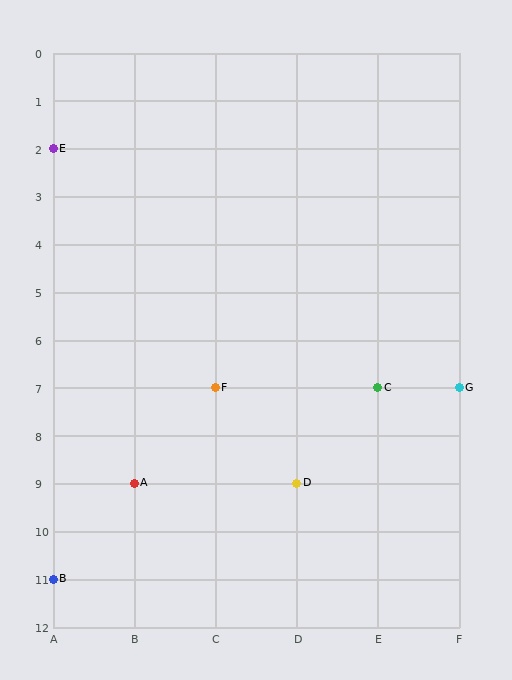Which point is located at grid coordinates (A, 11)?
Point B is at (A, 11).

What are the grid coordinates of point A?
Point A is at grid coordinates (B, 9).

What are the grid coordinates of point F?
Point F is at grid coordinates (C, 7).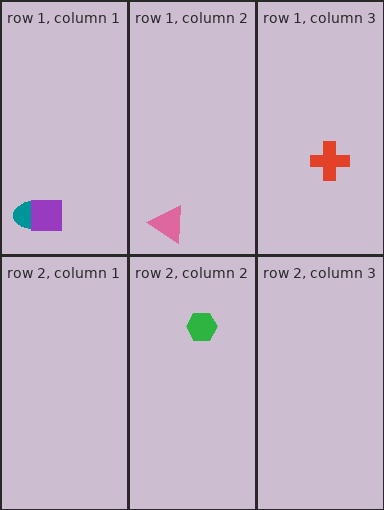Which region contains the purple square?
The row 1, column 1 region.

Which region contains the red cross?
The row 1, column 3 region.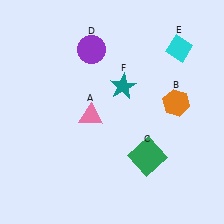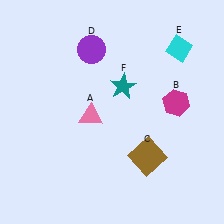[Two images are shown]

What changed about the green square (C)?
In Image 1, C is green. In Image 2, it changed to brown.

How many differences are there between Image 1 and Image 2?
There are 2 differences between the two images.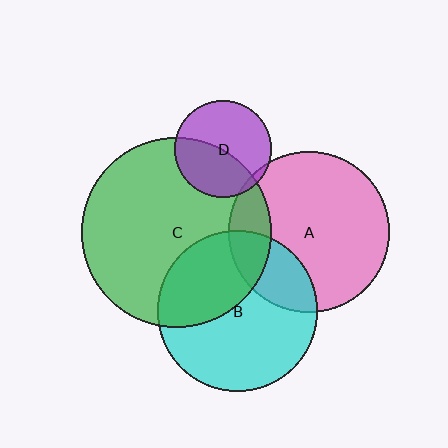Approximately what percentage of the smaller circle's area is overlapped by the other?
Approximately 40%.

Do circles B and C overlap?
Yes.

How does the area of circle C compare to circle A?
Approximately 1.4 times.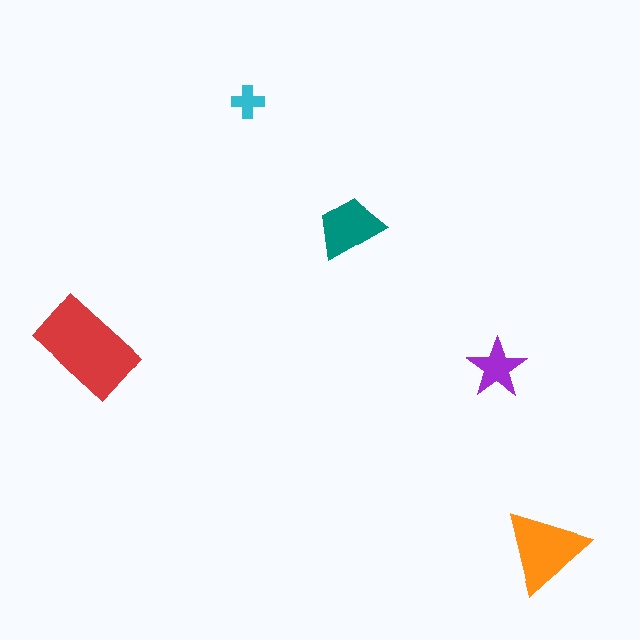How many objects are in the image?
There are 5 objects in the image.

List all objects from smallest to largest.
The cyan cross, the purple star, the teal trapezoid, the orange triangle, the red rectangle.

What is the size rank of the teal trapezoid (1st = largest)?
3rd.